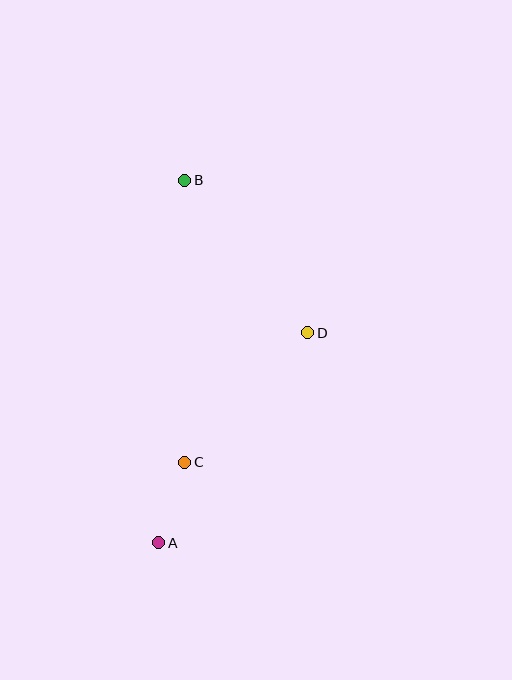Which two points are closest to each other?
Points A and C are closest to each other.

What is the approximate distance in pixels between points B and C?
The distance between B and C is approximately 282 pixels.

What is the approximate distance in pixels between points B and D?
The distance between B and D is approximately 196 pixels.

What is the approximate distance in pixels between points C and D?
The distance between C and D is approximately 179 pixels.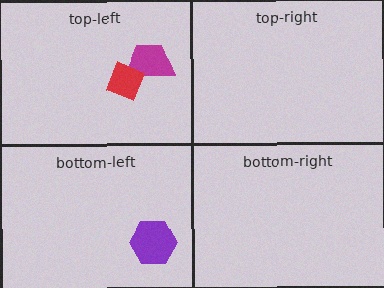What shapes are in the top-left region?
The magenta trapezoid, the red square.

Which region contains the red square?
The top-left region.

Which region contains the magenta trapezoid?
The top-left region.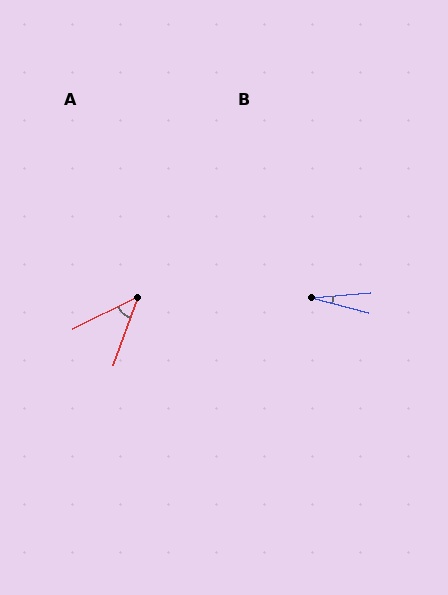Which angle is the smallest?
B, at approximately 20 degrees.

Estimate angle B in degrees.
Approximately 20 degrees.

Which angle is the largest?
A, at approximately 44 degrees.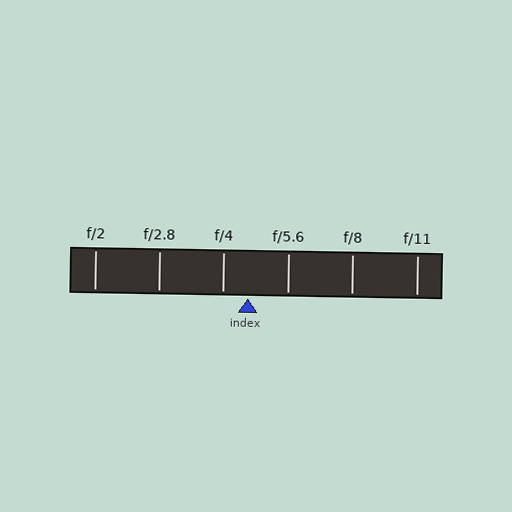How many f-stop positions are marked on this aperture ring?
There are 6 f-stop positions marked.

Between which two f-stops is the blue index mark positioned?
The index mark is between f/4 and f/5.6.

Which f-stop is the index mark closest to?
The index mark is closest to f/4.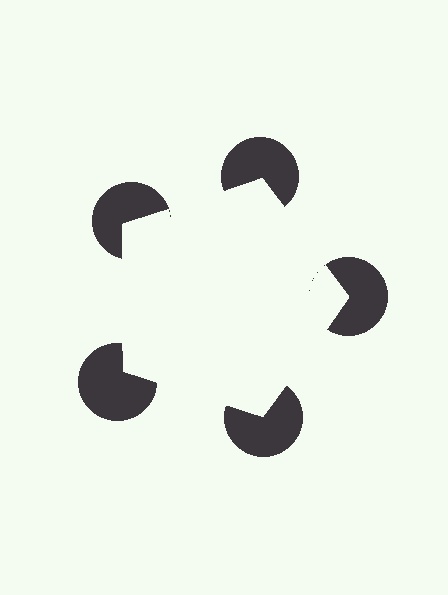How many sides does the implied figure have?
5 sides.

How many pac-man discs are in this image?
There are 5 — one at each vertex of the illusory pentagon.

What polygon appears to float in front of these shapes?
An illusory pentagon — its edges are inferred from the aligned wedge cuts in the pac-man discs, not physically drawn.